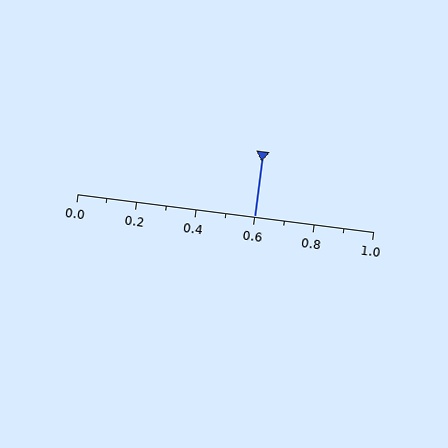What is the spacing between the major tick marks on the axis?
The major ticks are spaced 0.2 apart.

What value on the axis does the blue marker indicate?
The marker indicates approximately 0.6.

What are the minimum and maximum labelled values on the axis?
The axis runs from 0.0 to 1.0.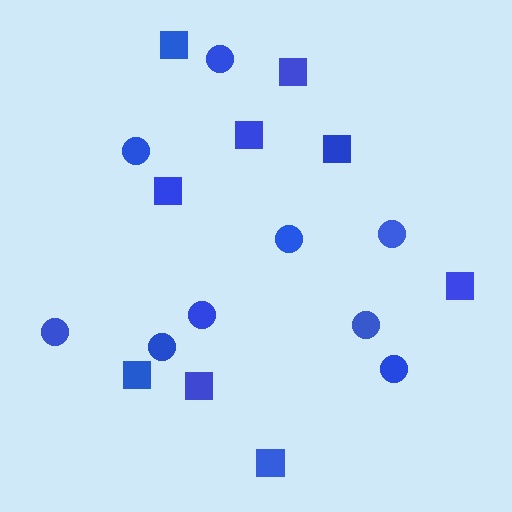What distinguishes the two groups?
There are 2 groups: one group of squares (9) and one group of circles (9).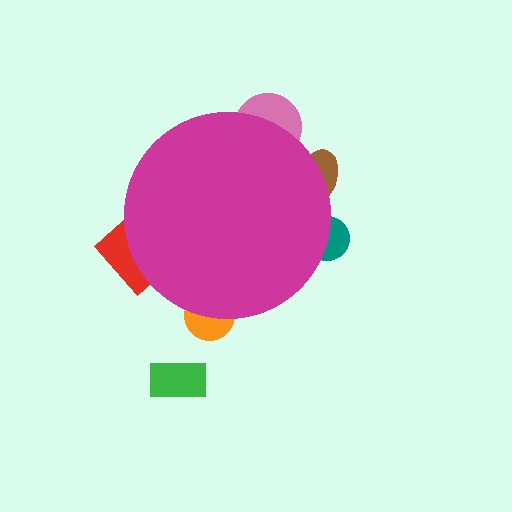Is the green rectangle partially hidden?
No, the green rectangle is fully visible.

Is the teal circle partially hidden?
Yes, the teal circle is partially hidden behind the magenta circle.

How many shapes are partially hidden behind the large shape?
5 shapes are partially hidden.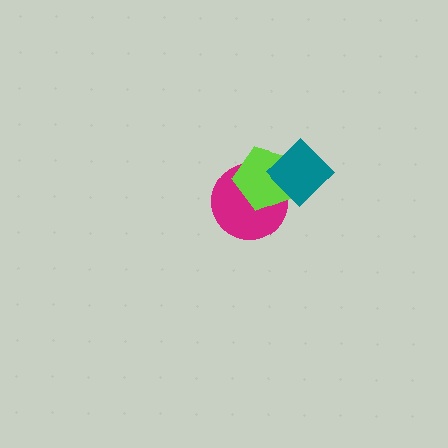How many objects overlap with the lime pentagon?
2 objects overlap with the lime pentagon.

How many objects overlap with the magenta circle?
2 objects overlap with the magenta circle.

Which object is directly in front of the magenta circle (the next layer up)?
The lime pentagon is directly in front of the magenta circle.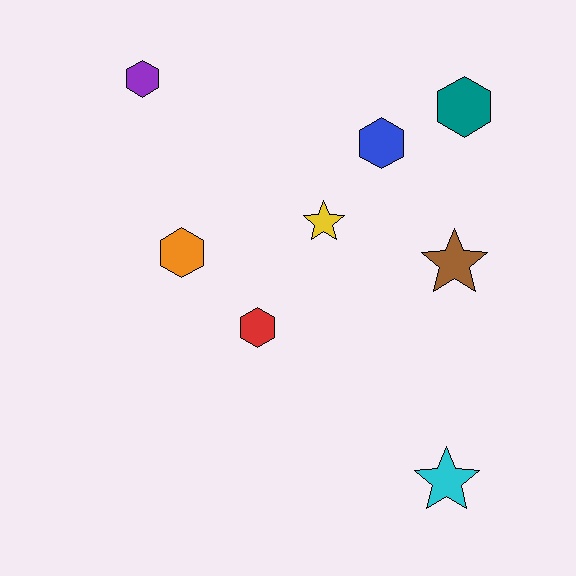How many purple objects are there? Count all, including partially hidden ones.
There is 1 purple object.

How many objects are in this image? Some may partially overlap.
There are 8 objects.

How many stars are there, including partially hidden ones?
There are 3 stars.